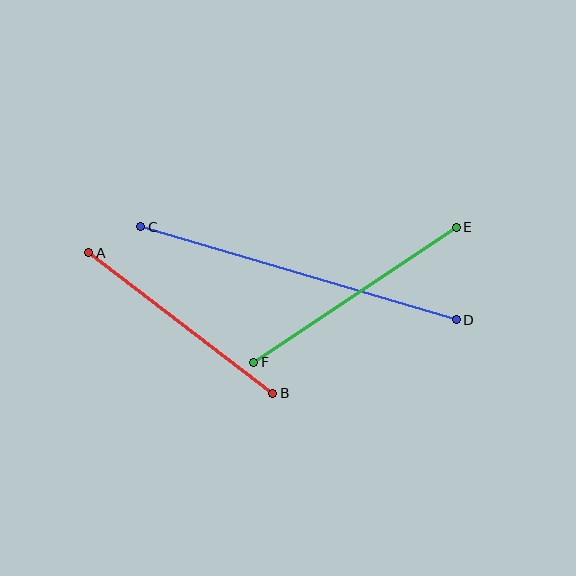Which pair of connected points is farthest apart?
Points C and D are farthest apart.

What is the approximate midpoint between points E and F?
The midpoint is at approximately (355, 295) pixels.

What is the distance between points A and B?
The distance is approximately 231 pixels.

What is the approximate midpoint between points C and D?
The midpoint is at approximately (298, 273) pixels.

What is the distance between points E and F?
The distance is approximately 243 pixels.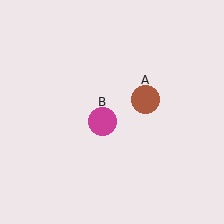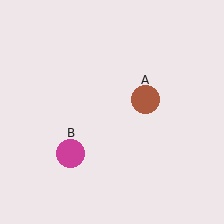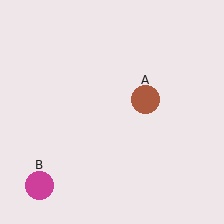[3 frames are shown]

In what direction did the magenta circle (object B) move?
The magenta circle (object B) moved down and to the left.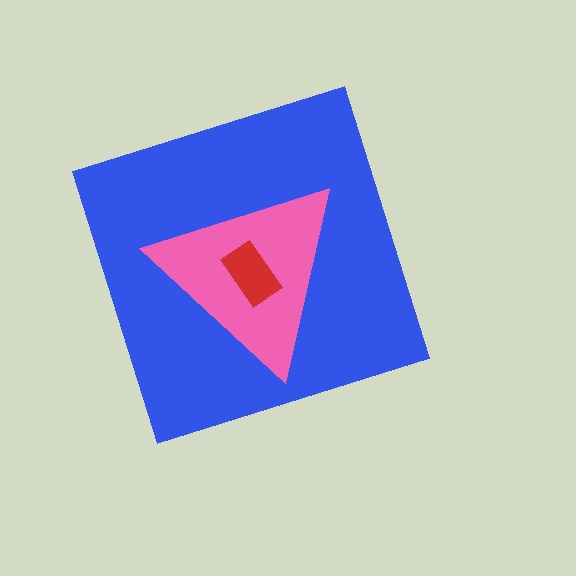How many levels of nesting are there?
3.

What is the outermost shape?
The blue diamond.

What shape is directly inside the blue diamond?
The pink triangle.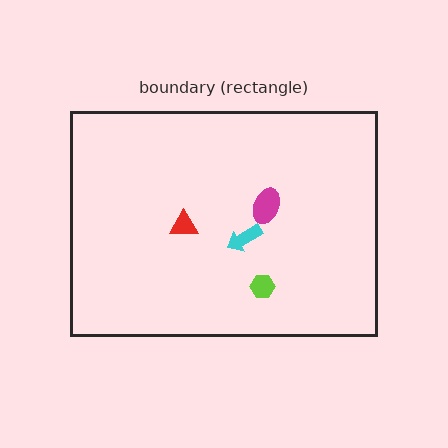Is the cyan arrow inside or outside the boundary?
Inside.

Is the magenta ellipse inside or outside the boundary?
Inside.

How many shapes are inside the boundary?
4 inside, 0 outside.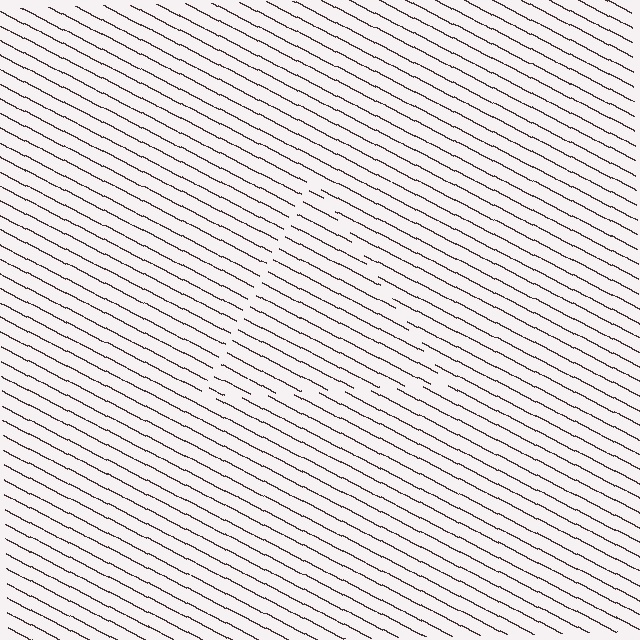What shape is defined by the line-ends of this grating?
An illusory triangle. The interior of the shape contains the same grating, shifted by half a period — the contour is defined by the phase discontinuity where line-ends from the inner and outer gratings abut.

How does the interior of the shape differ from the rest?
The interior of the shape contains the same grating, shifted by half a period — the contour is defined by the phase discontinuity where line-ends from the inner and outer gratings abut.